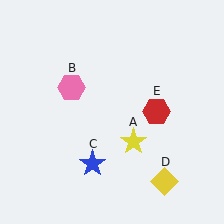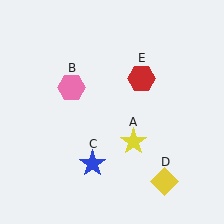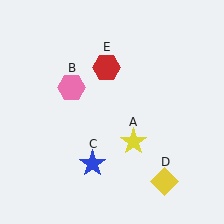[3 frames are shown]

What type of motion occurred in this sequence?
The red hexagon (object E) rotated counterclockwise around the center of the scene.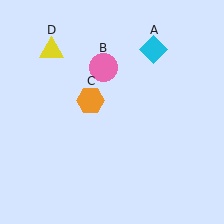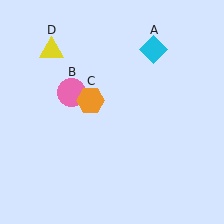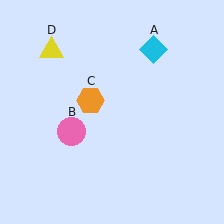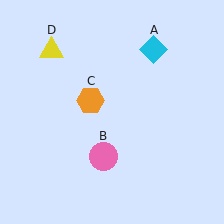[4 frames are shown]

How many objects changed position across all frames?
1 object changed position: pink circle (object B).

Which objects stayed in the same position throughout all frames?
Cyan diamond (object A) and orange hexagon (object C) and yellow triangle (object D) remained stationary.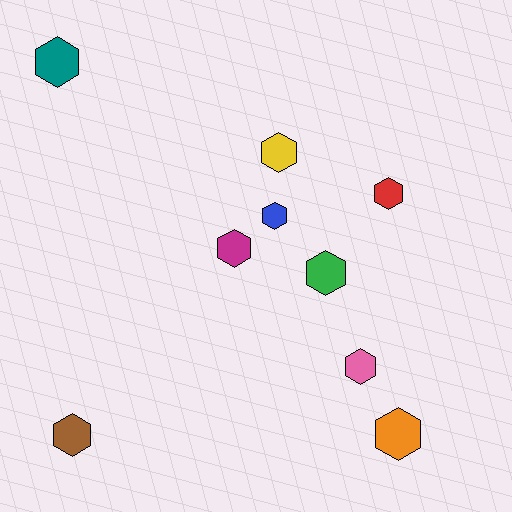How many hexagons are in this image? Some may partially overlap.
There are 9 hexagons.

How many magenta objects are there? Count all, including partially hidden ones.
There is 1 magenta object.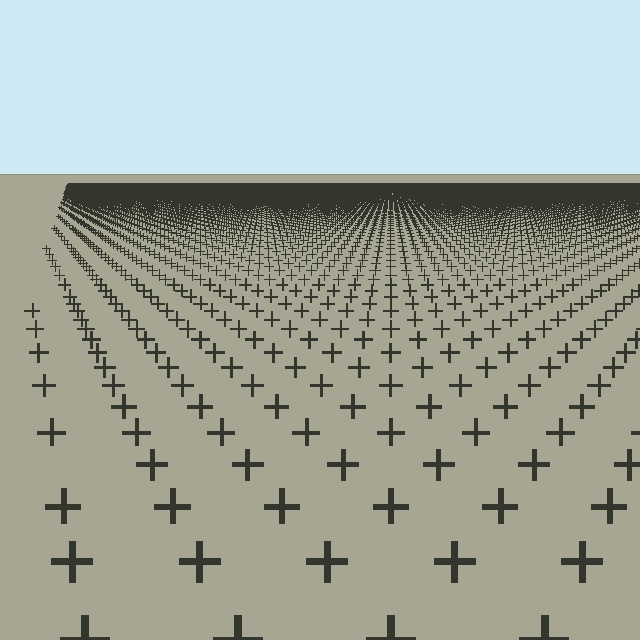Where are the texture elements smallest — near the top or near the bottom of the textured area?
Near the top.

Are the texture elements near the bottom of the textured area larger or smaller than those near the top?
Larger. Near the bottom, elements are closer to the viewer and appear at a bigger on-screen size.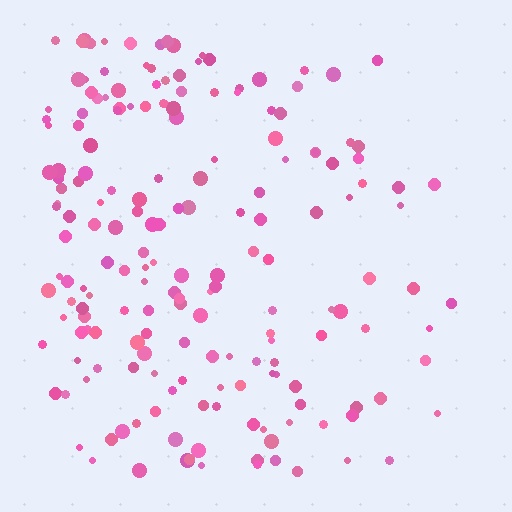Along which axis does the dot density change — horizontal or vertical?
Horizontal.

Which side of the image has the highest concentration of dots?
The left.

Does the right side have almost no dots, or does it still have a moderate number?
Still a moderate number, just noticeably fewer than the left.